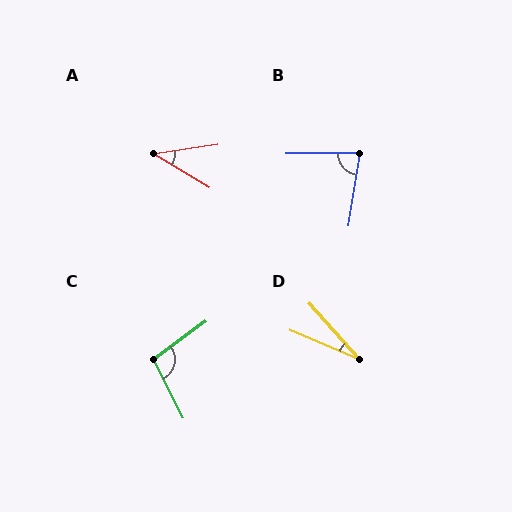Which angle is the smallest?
D, at approximately 25 degrees.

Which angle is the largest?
C, at approximately 99 degrees.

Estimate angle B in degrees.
Approximately 80 degrees.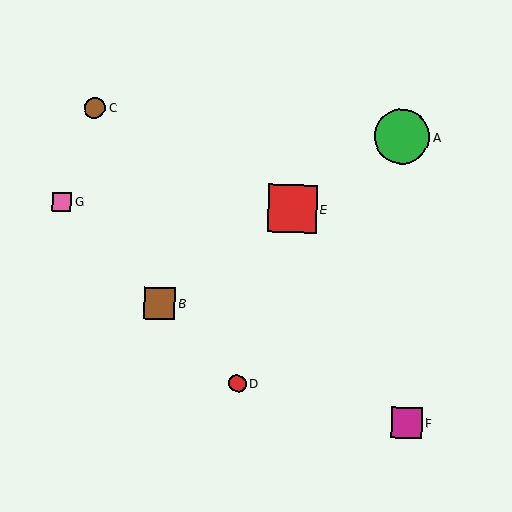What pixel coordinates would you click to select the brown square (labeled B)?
Click at (159, 303) to select the brown square B.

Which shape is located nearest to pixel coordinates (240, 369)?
The red circle (labeled D) at (237, 384) is nearest to that location.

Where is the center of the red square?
The center of the red square is at (292, 209).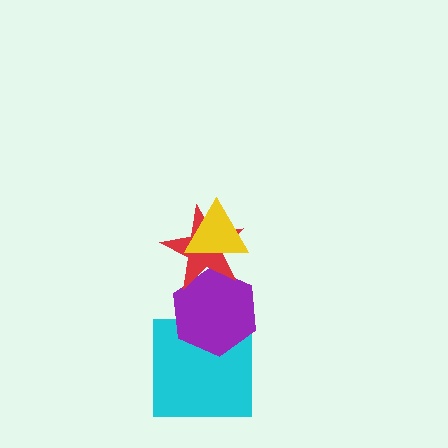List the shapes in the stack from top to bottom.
From top to bottom: the yellow triangle, the red star, the purple hexagon, the cyan square.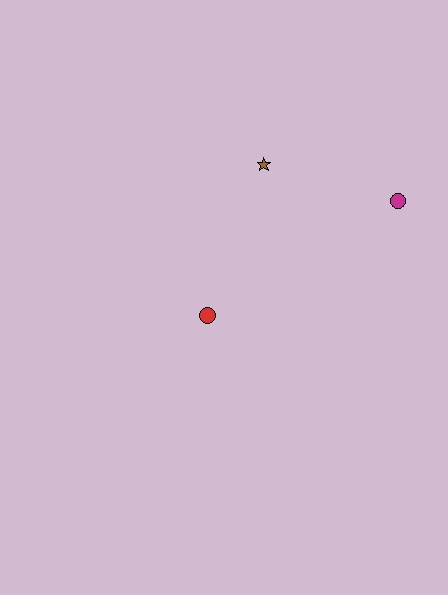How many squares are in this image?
There are no squares.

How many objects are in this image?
There are 3 objects.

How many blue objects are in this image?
There are no blue objects.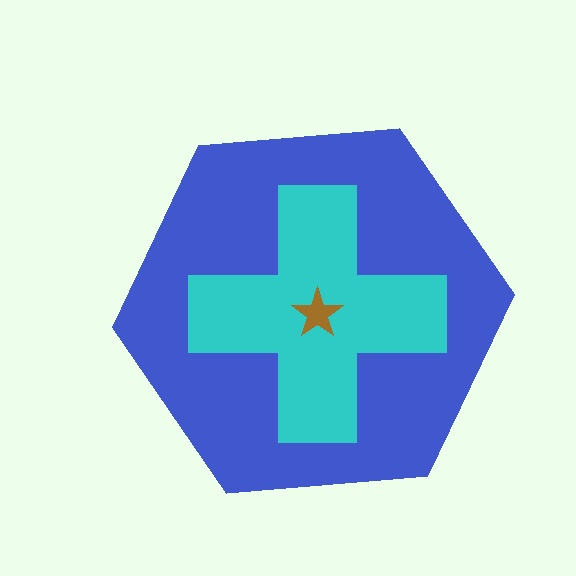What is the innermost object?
The brown star.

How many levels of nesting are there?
3.